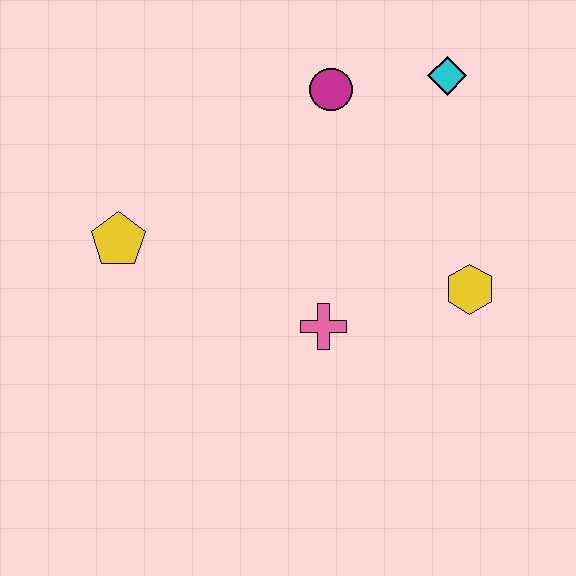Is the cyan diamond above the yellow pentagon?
Yes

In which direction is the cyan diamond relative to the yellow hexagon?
The cyan diamond is above the yellow hexagon.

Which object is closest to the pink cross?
The yellow hexagon is closest to the pink cross.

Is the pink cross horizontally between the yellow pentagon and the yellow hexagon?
Yes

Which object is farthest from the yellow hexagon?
The yellow pentagon is farthest from the yellow hexagon.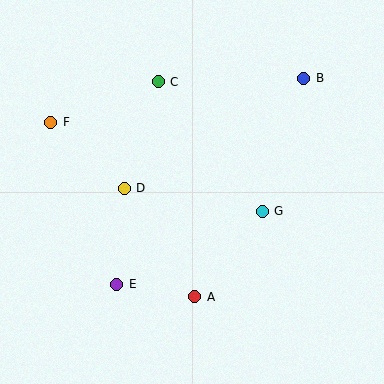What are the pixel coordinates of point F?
Point F is at (51, 122).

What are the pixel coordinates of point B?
Point B is at (304, 78).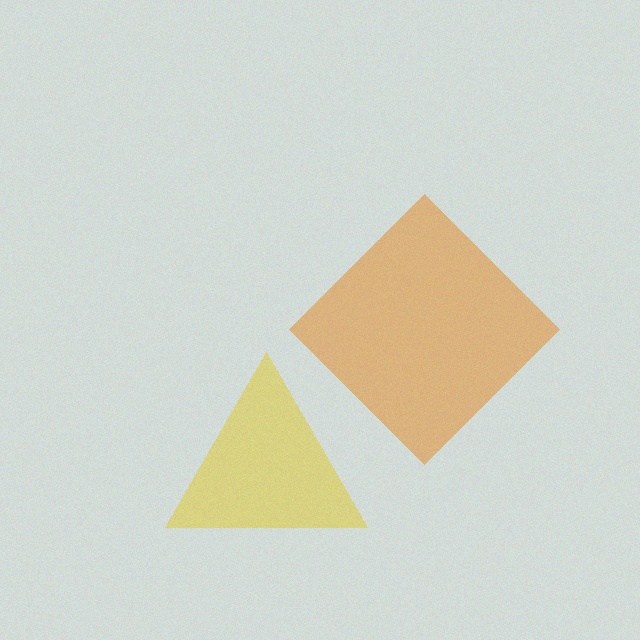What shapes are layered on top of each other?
The layered shapes are: a yellow triangle, an orange diamond.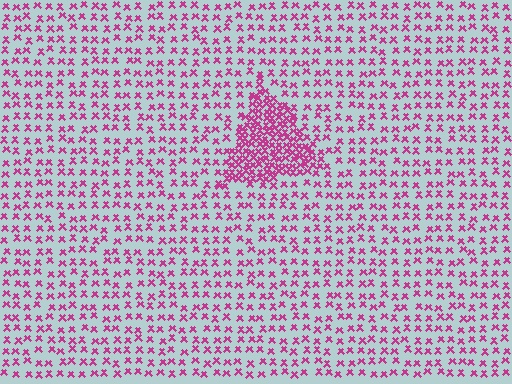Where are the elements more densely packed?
The elements are more densely packed inside the triangle boundary.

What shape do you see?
I see a triangle.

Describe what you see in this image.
The image contains small magenta elements arranged at two different densities. A triangle-shaped region is visible where the elements are more densely packed than the surrounding area.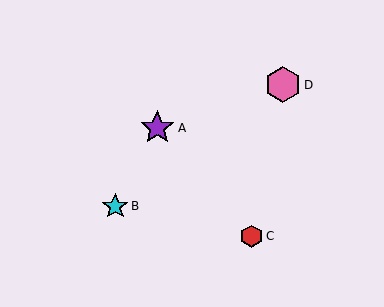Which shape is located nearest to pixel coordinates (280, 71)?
The pink hexagon (labeled D) at (283, 85) is nearest to that location.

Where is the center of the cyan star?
The center of the cyan star is at (115, 206).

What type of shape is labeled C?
Shape C is a red hexagon.